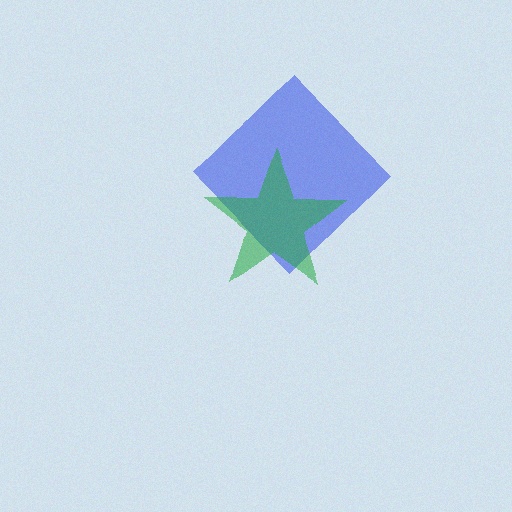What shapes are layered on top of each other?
The layered shapes are: a blue diamond, a green star.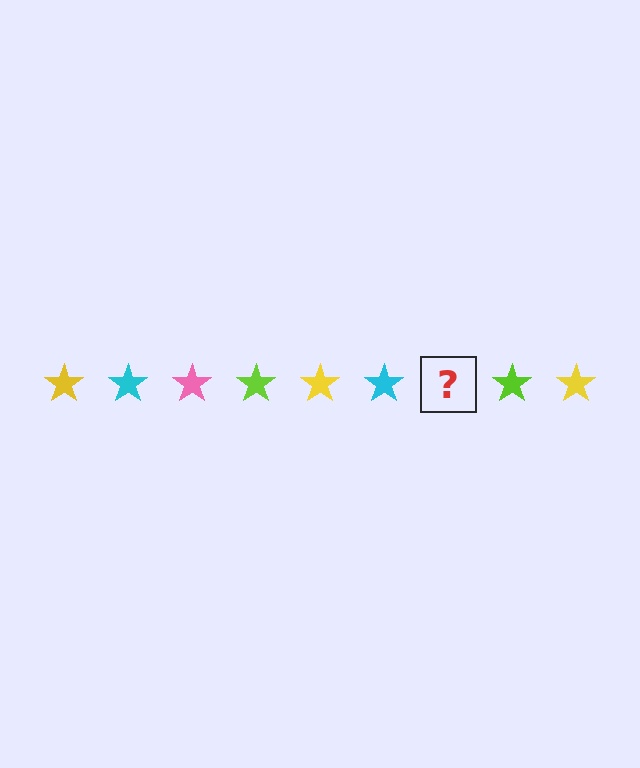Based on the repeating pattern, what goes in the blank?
The blank should be a pink star.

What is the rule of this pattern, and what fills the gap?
The rule is that the pattern cycles through yellow, cyan, pink, lime stars. The gap should be filled with a pink star.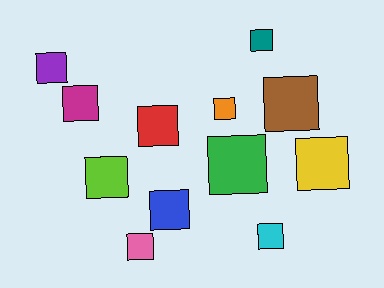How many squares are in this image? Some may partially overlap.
There are 12 squares.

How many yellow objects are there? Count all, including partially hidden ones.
There is 1 yellow object.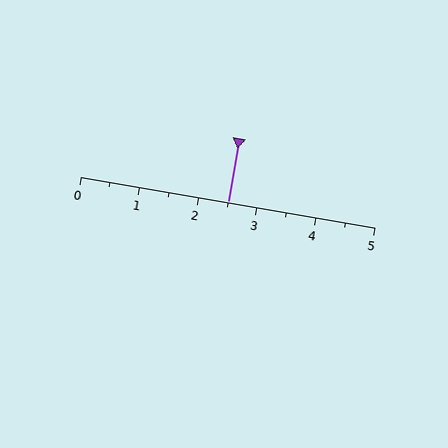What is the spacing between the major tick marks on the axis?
The major ticks are spaced 1 apart.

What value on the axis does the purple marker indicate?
The marker indicates approximately 2.5.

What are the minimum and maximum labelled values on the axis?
The axis runs from 0 to 5.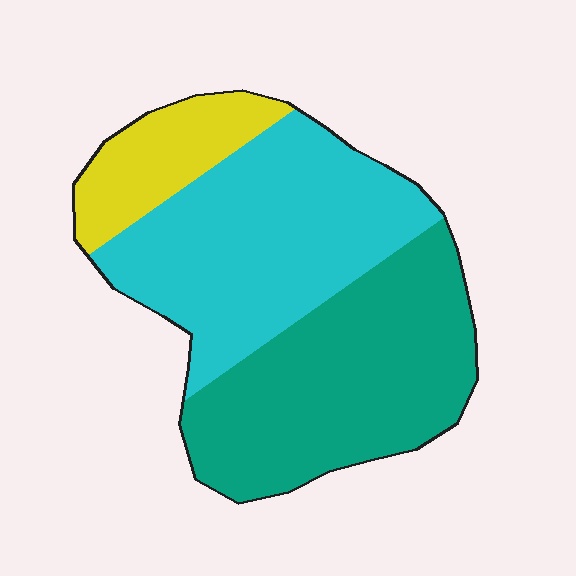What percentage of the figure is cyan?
Cyan takes up between a third and a half of the figure.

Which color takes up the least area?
Yellow, at roughly 15%.